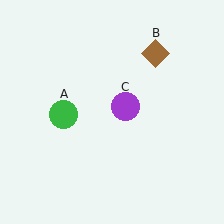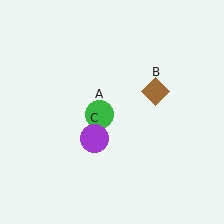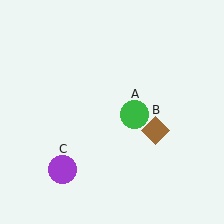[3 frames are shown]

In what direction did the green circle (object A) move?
The green circle (object A) moved right.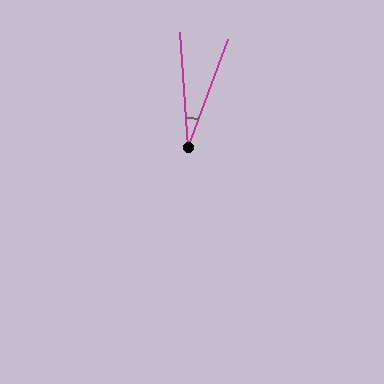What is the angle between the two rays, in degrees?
Approximately 24 degrees.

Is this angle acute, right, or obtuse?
It is acute.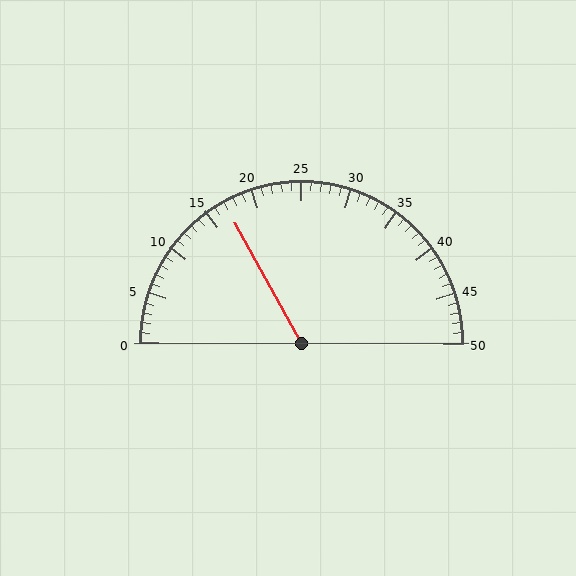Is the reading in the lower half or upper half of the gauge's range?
The reading is in the lower half of the range (0 to 50).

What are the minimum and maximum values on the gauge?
The gauge ranges from 0 to 50.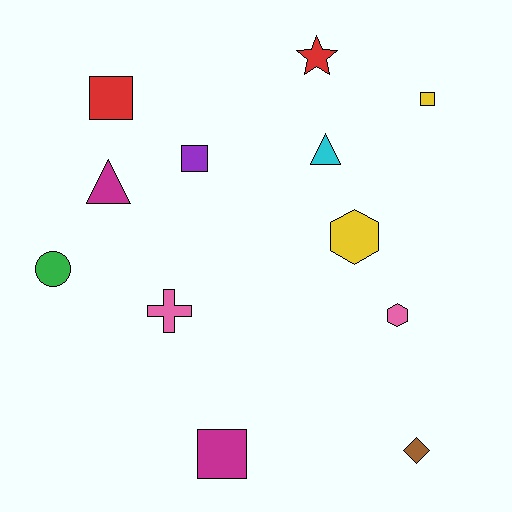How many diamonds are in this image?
There is 1 diamond.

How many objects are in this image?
There are 12 objects.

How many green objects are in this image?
There is 1 green object.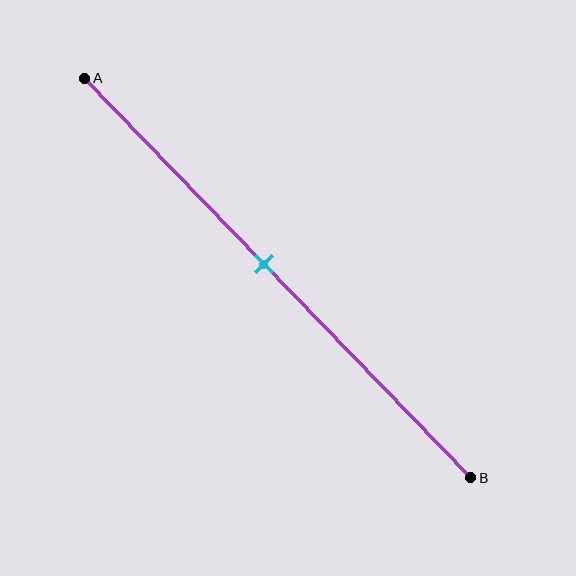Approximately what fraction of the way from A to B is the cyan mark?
The cyan mark is approximately 45% of the way from A to B.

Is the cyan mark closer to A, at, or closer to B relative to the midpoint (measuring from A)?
The cyan mark is closer to point A than the midpoint of segment AB.